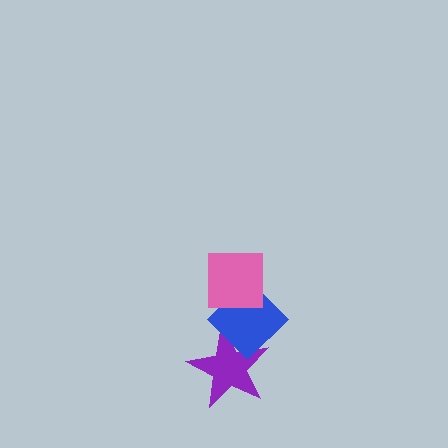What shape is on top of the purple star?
The blue diamond is on top of the purple star.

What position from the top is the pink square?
The pink square is 1st from the top.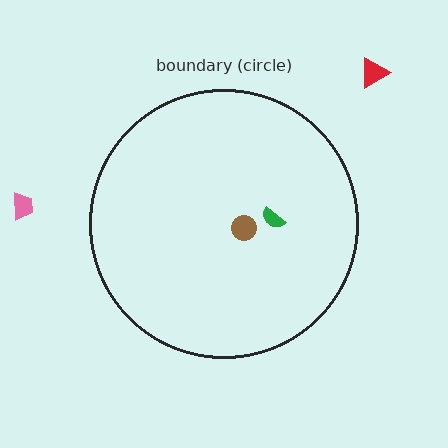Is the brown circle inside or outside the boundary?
Inside.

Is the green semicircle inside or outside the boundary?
Inside.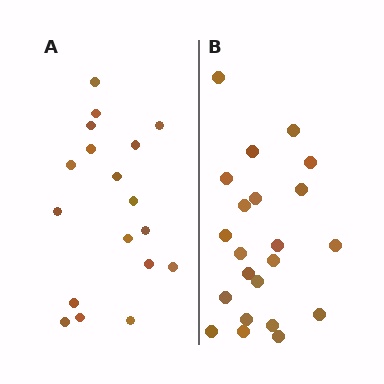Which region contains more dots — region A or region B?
Region B (the right region) has more dots.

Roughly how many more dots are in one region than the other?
Region B has about 4 more dots than region A.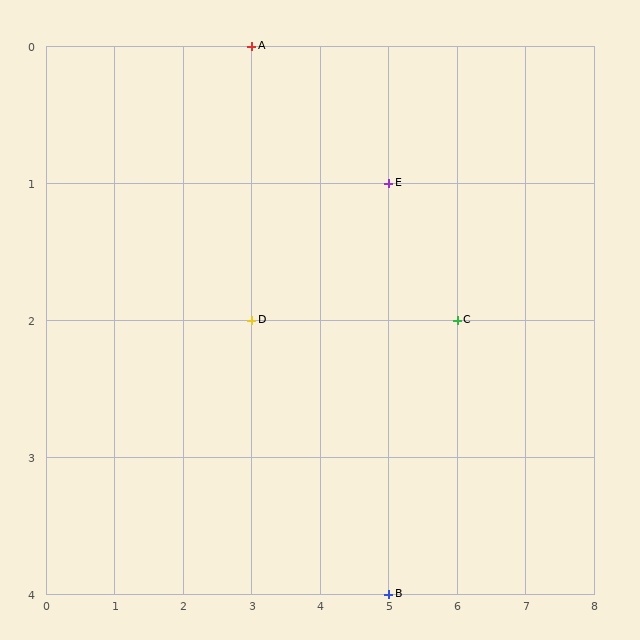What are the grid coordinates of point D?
Point D is at grid coordinates (3, 2).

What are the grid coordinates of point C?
Point C is at grid coordinates (6, 2).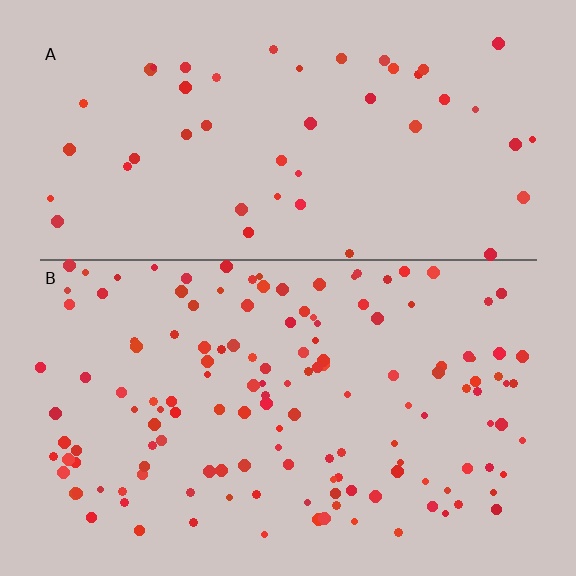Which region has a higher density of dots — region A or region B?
B (the bottom).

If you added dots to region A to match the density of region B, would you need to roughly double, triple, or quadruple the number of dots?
Approximately triple.